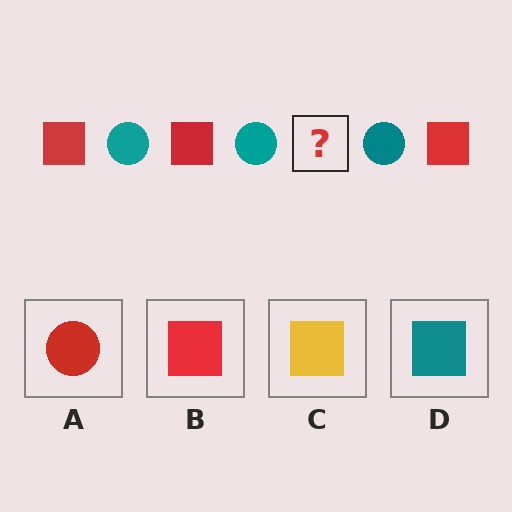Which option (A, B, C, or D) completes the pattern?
B.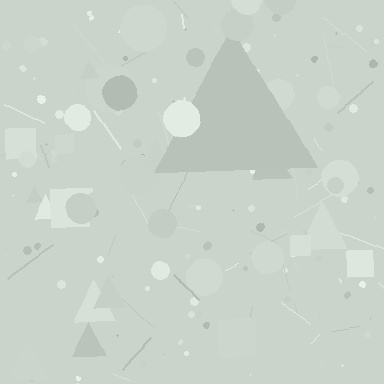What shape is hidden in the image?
A triangle is hidden in the image.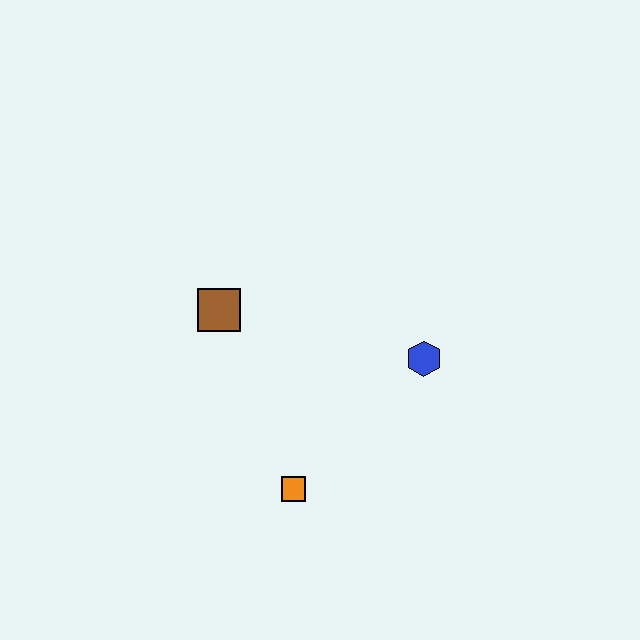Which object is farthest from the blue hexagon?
The brown square is farthest from the blue hexagon.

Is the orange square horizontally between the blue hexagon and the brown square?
Yes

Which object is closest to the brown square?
The orange square is closest to the brown square.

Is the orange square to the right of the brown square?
Yes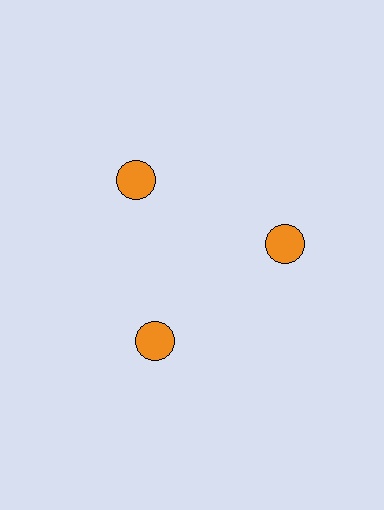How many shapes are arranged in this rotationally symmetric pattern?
There are 3 shapes, arranged in 3 groups of 1.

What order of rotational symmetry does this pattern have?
This pattern has 3-fold rotational symmetry.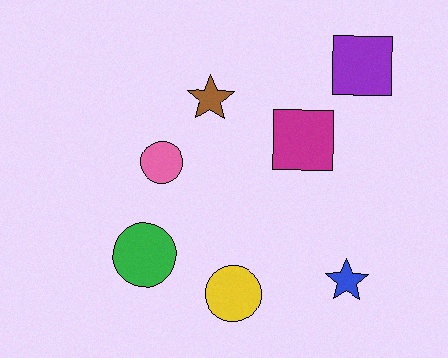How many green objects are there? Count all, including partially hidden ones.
There is 1 green object.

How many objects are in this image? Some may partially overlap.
There are 7 objects.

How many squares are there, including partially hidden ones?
There are 2 squares.